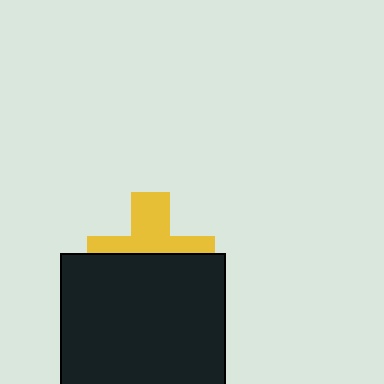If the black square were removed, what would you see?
You would see the complete yellow cross.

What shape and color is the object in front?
The object in front is a black square.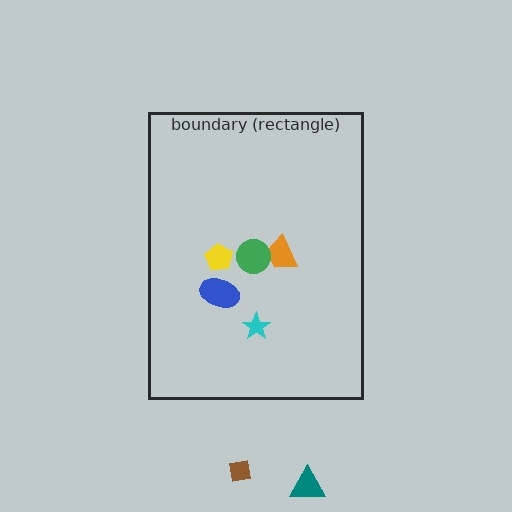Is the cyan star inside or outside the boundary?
Inside.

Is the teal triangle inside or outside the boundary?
Outside.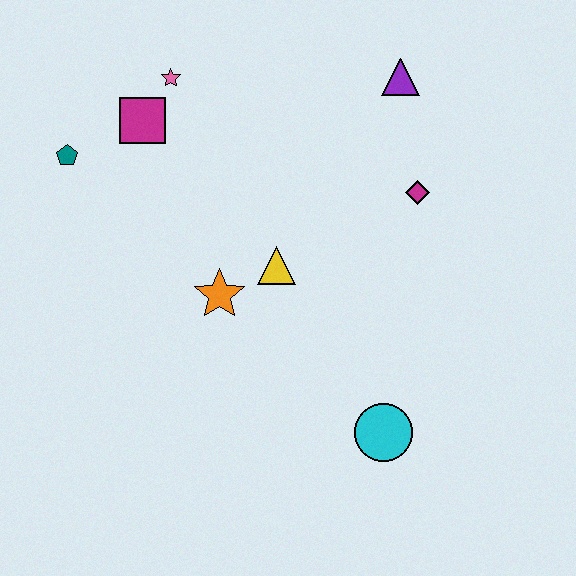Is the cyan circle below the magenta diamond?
Yes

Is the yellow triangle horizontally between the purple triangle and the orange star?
Yes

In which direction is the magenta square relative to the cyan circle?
The magenta square is above the cyan circle.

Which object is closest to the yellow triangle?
The orange star is closest to the yellow triangle.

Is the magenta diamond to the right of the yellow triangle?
Yes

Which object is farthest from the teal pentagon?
The cyan circle is farthest from the teal pentagon.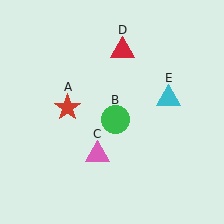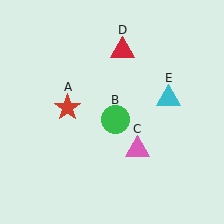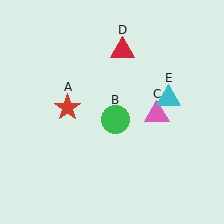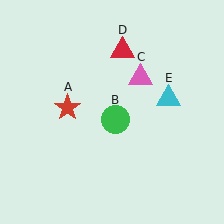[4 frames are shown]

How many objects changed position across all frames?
1 object changed position: pink triangle (object C).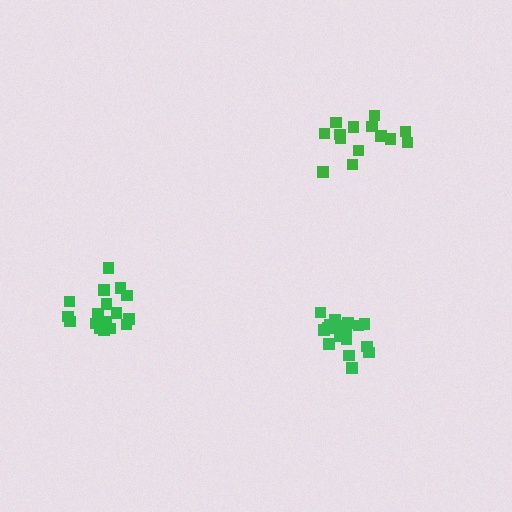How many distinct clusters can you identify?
There are 3 distinct clusters.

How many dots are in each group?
Group 1: 18 dots, Group 2: 14 dots, Group 3: 18 dots (50 total).